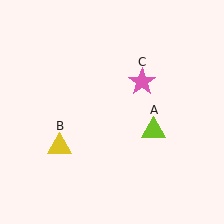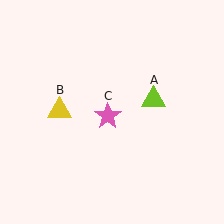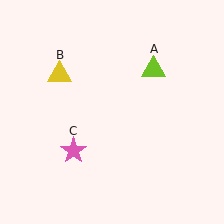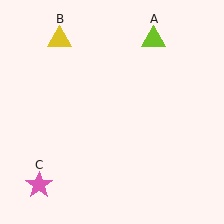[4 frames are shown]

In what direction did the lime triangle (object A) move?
The lime triangle (object A) moved up.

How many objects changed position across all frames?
3 objects changed position: lime triangle (object A), yellow triangle (object B), pink star (object C).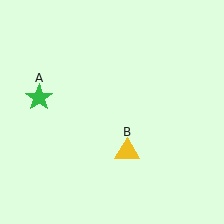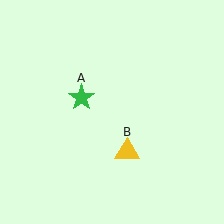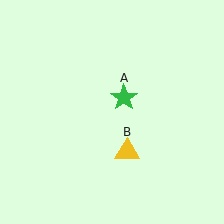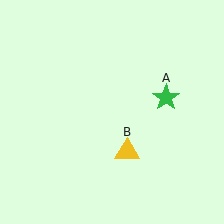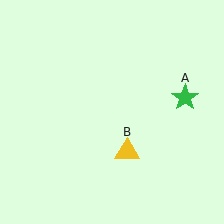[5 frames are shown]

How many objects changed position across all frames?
1 object changed position: green star (object A).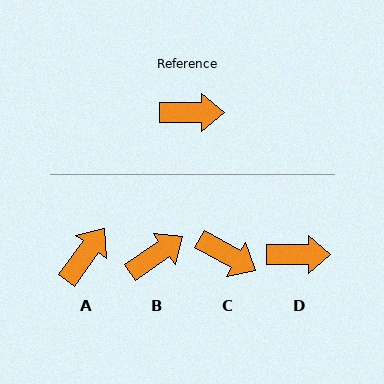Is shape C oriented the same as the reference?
No, it is off by about 30 degrees.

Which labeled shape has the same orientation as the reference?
D.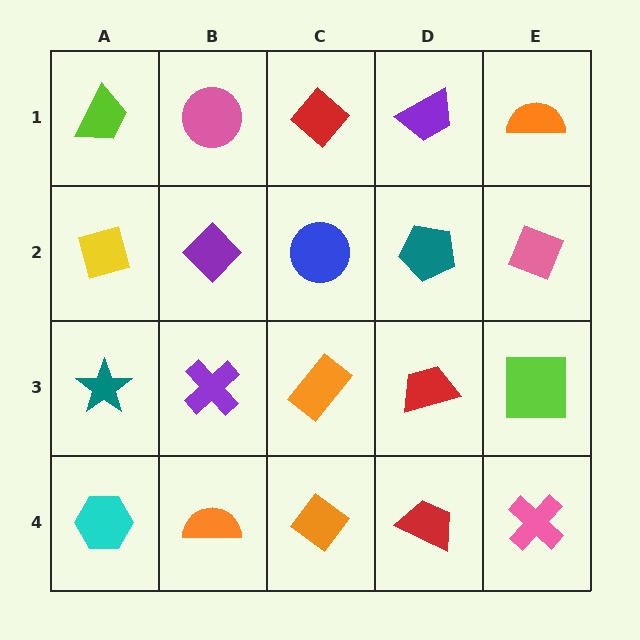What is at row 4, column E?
A pink cross.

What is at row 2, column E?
A pink diamond.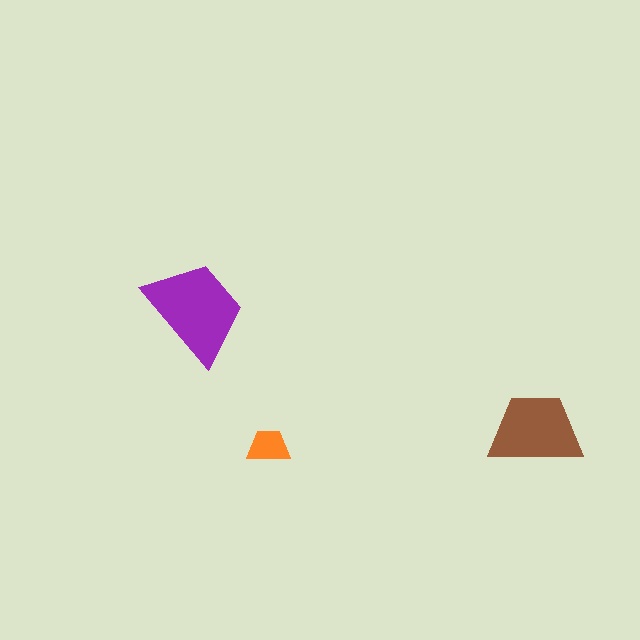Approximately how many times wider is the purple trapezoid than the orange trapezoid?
About 2.5 times wider.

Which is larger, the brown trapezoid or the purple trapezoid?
The purple one.